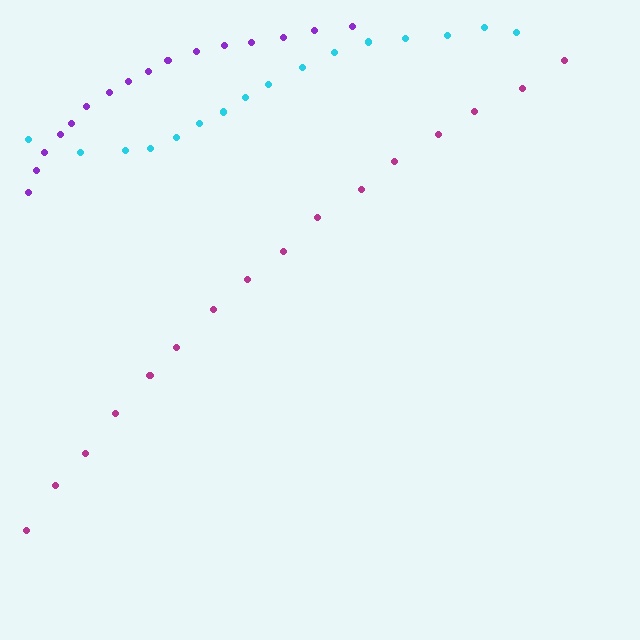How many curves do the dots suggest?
There are 3 distinct paths.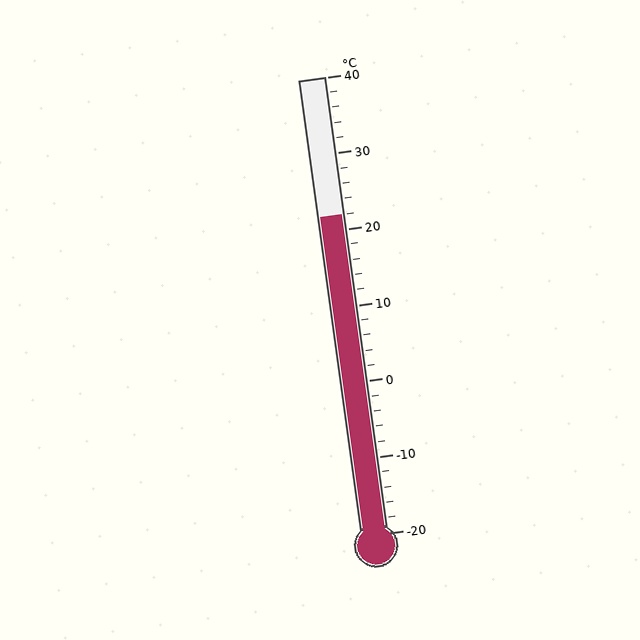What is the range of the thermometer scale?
The thermometer scale ranges from -20°C to 40°C.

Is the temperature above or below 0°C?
The temperature is above 0°C.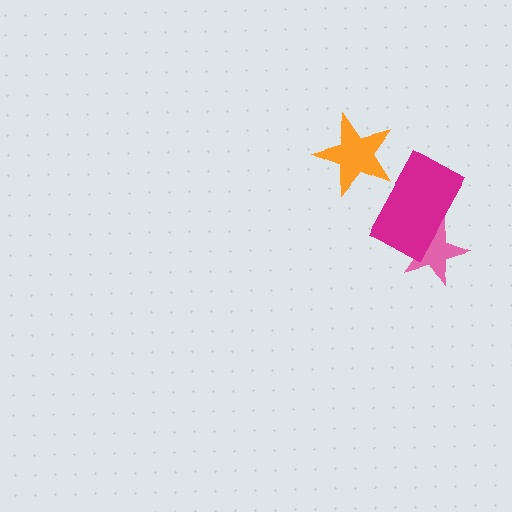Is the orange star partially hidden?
No, no other shape covers it.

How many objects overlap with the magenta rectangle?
2 objects overlap with the magenta rectangle.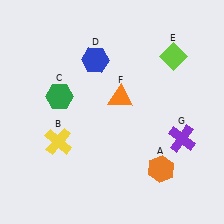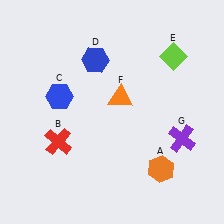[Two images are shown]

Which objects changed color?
B changed from yellow to red. C changed from green to blue.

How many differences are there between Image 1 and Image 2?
There are 2 differences between the two images.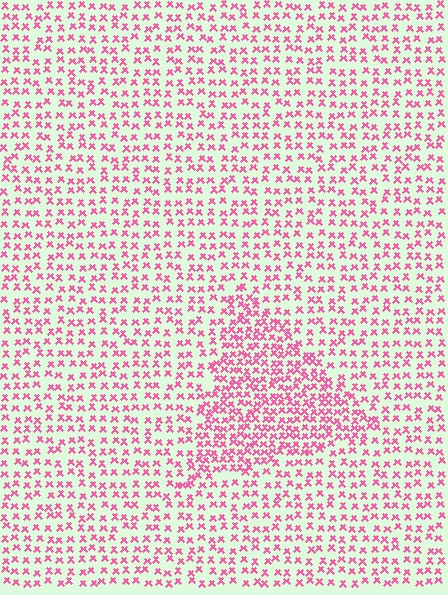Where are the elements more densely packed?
The elements are more densely packed inside the triangle boundary.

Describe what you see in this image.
The image contains small pink elements arranged at two different densities. A triangle-shaped region is visible where the elements are more densely packed than the surrounding area.